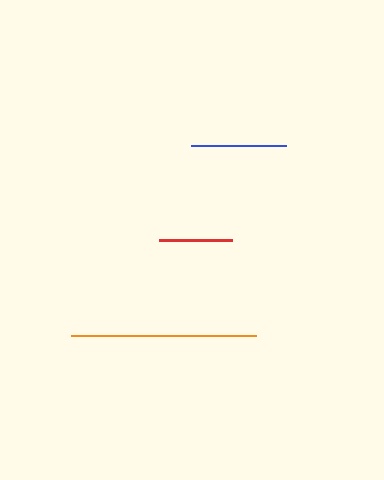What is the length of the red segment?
The red segment is approximately 73 pixels long.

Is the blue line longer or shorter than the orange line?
The orange line is longer than the blue line.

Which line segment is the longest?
The orange line is the longest at approximately 185 pixels.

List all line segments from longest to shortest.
From longest to shortest: orange, blue, red.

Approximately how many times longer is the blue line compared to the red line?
The blue line is approximately 1.3 times the length of the red line.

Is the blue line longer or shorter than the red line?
The blue line is longer than the red line.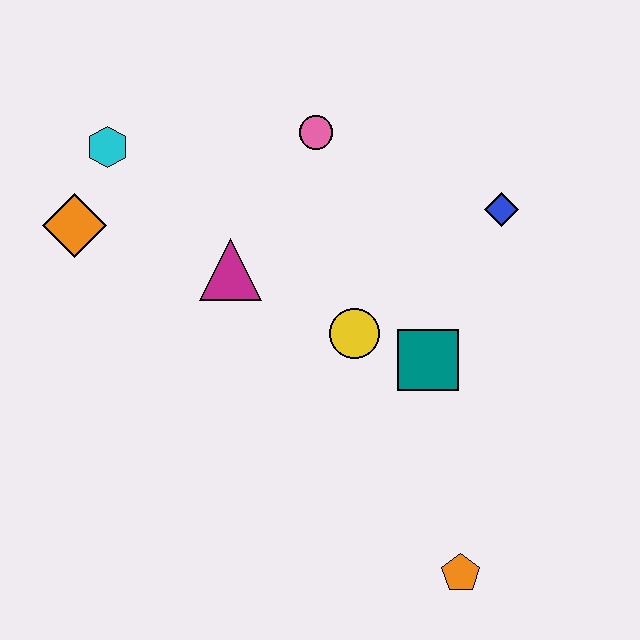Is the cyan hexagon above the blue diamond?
Yes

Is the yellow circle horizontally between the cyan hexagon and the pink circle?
No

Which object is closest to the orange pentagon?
The teal square is closest to the orange pentagon.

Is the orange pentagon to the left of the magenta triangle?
No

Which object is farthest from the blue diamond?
The orange diamond is farthest from the blue diamond.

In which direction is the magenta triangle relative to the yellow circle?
The magenta triangle is to the left of the yellow circle.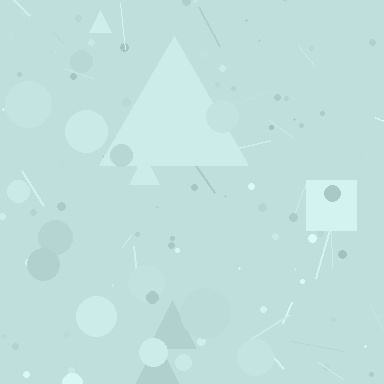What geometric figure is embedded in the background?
A triangle is embedded in the background.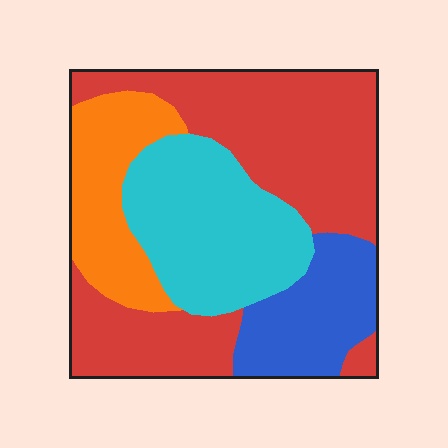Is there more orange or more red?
Red.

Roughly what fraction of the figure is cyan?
Cyan takes up less than a quarter of the figure.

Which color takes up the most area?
Red, at roughly 45%.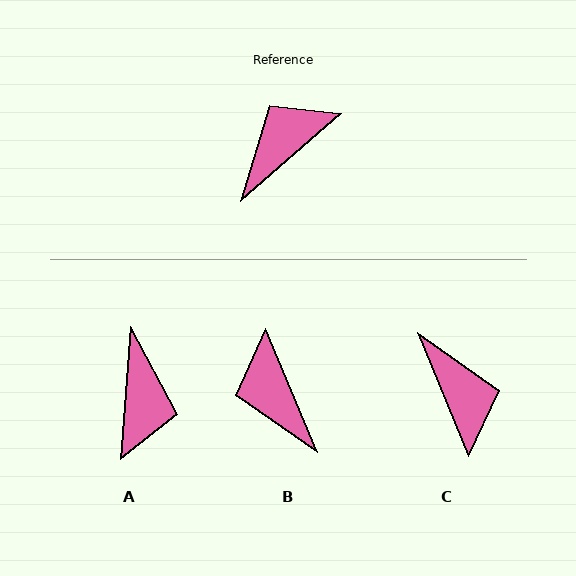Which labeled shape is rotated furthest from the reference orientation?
A, about 135 degrees away.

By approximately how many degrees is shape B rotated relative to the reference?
Approximately 72 degrees counter-clockwise.